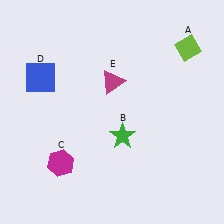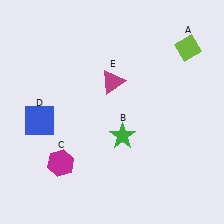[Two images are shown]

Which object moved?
The blue square (D) moved down.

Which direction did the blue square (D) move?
The blue square (D) moved down.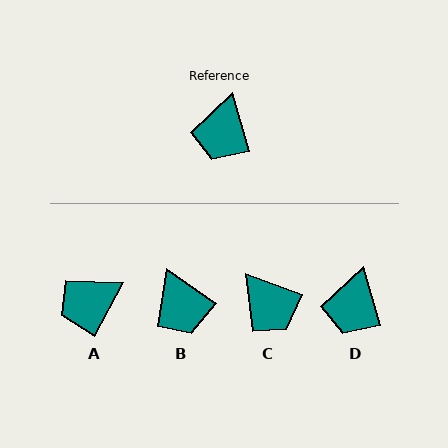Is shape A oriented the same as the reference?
No, it is off by about 45 degrees.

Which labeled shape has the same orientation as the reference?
D.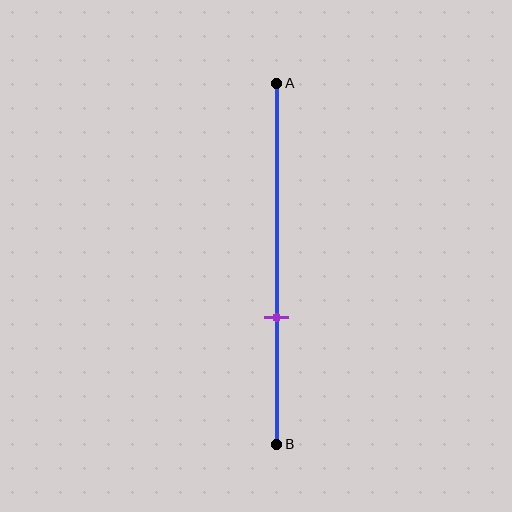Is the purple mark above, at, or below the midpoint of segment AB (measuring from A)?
The purple mark is below the midpoint of segment AB.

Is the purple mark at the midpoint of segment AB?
No, the mark is at about 65% from A, not at the 50% midpoint.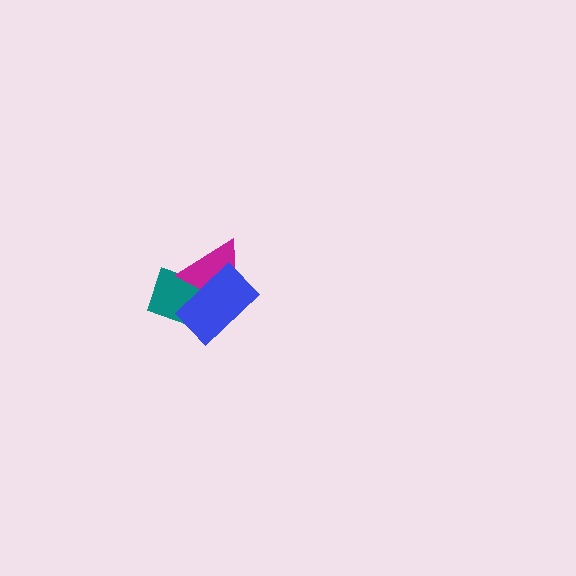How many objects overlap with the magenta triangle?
2 objects overlap with the magenta triangle.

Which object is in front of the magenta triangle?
The blue rectangle is in front of the magenta triangle.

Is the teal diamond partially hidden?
Yes, it is partially covered by another shape.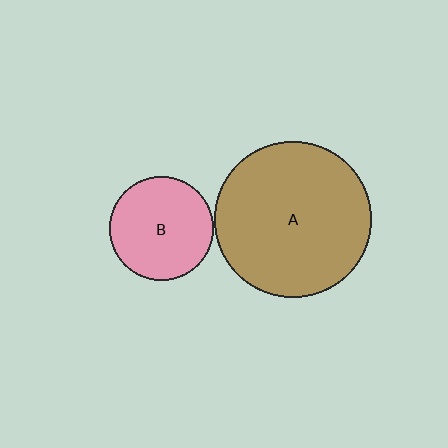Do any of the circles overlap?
No, none of the circles overlap.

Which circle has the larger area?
Circle A (brown).